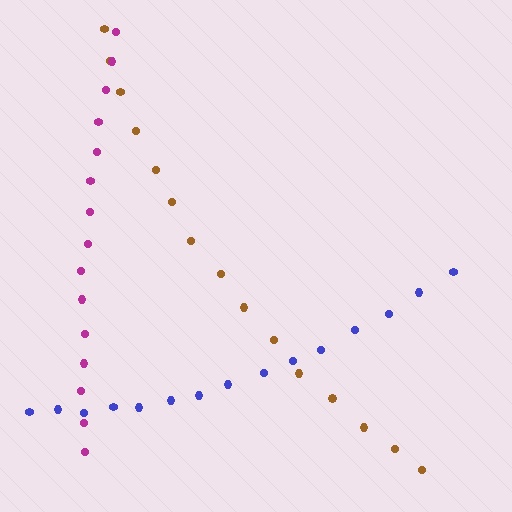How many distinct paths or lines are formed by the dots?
There are 3 distinct paths.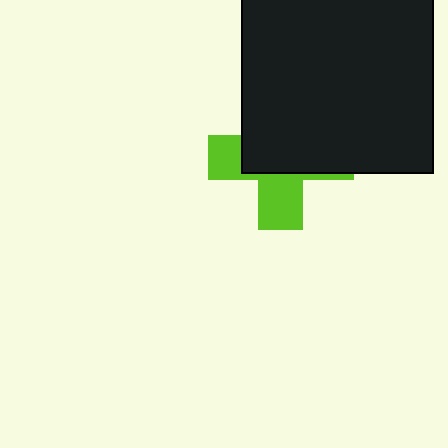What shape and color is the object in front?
The object in front is a black square.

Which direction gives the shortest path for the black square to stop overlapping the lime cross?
Moving up gives the shortest separation.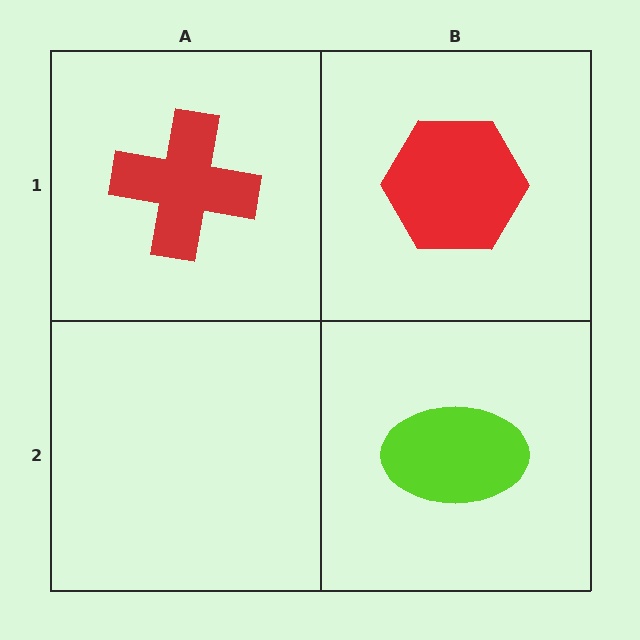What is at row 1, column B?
A red hexagon.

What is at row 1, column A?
A red cross.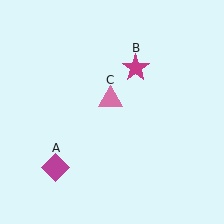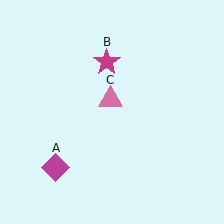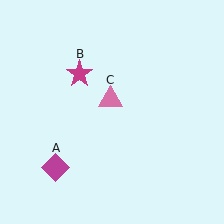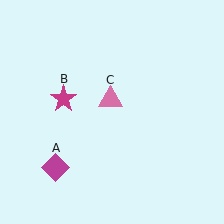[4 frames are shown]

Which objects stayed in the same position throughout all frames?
Magenta diamond (object A) and pink triangle (object C) remained stationary.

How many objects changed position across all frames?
1 object changed position: magenta star (object B).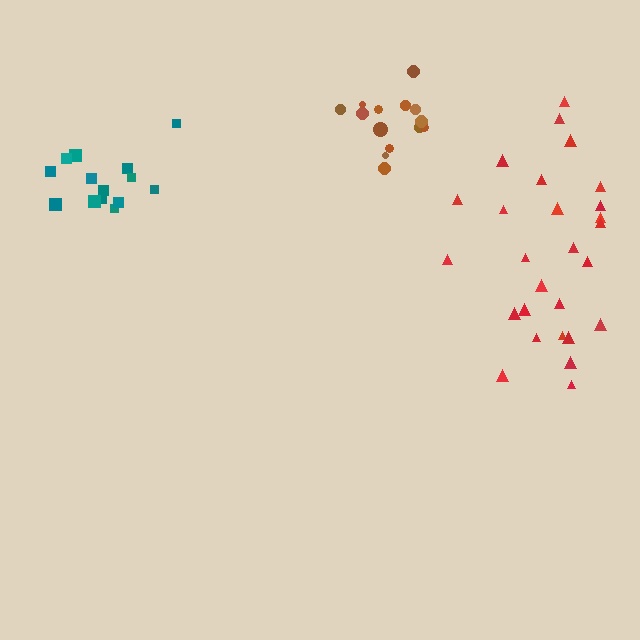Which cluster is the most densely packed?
Teal.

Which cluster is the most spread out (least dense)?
Red.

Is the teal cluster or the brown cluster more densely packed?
Teal.